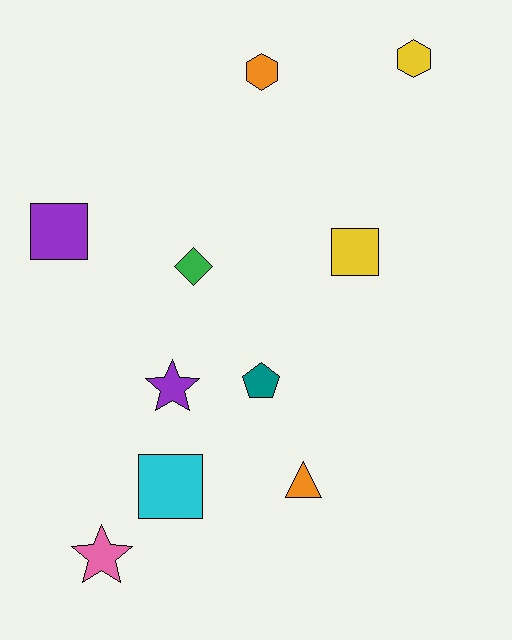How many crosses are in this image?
There are no crosses.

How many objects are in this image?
There are 10 objects.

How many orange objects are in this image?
There are 2 orange objects.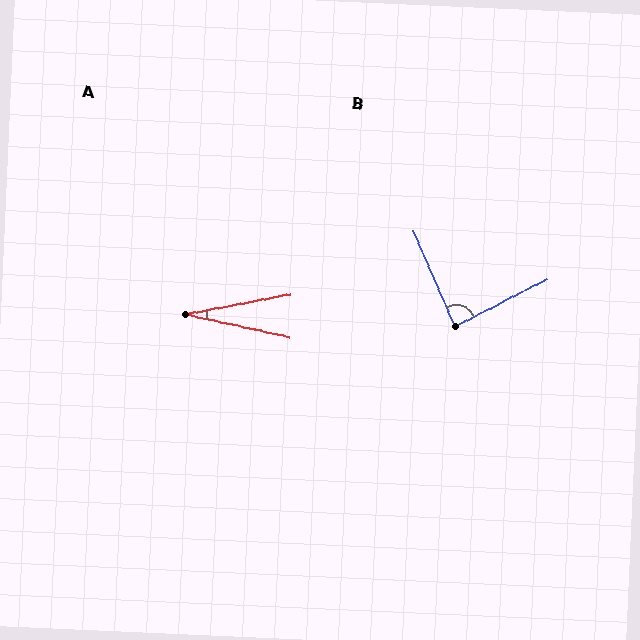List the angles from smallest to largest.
A (23°), B (86°).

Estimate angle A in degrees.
Approximately 23 degrees.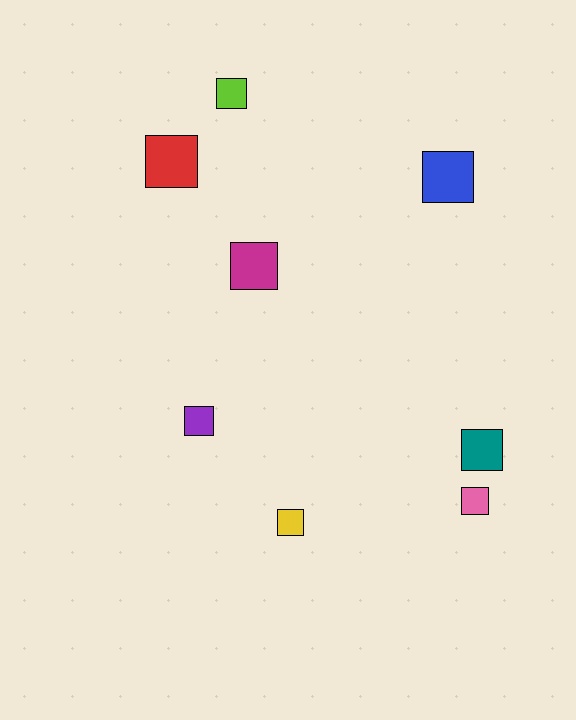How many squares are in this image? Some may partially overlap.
There are 8 squares.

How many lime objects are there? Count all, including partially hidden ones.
There is 1 lime object.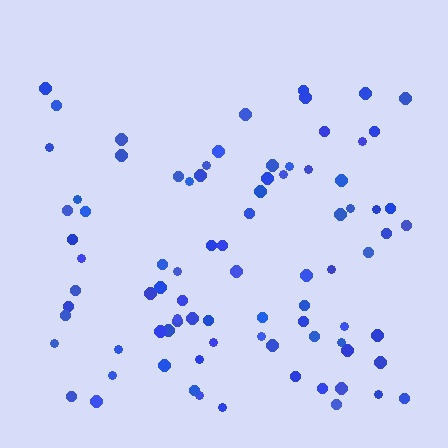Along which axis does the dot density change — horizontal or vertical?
Vertical.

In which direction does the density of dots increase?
From top to bottom, with the bottom side densest.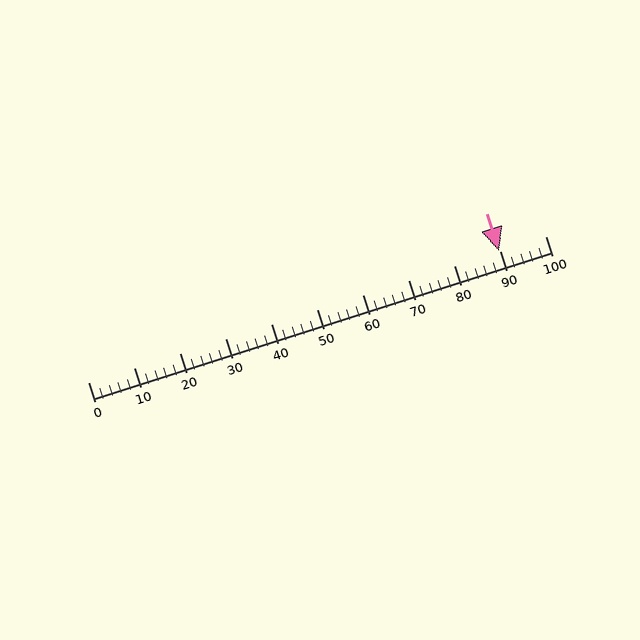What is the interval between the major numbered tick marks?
The major tick marks are spaced 10 units apart.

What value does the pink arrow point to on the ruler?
The pink arrow points to approximately 90.